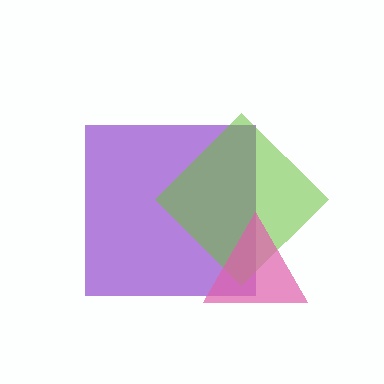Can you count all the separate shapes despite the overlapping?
Yes, there are 3 separate shapes.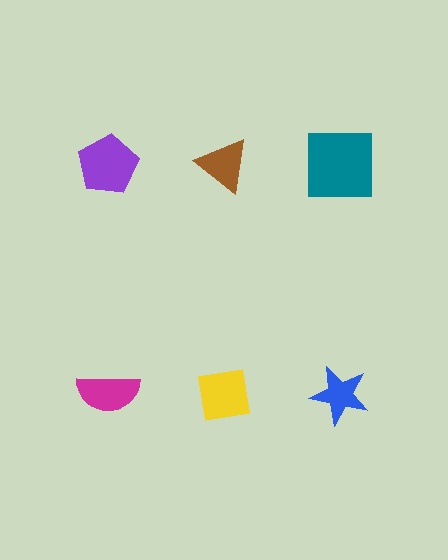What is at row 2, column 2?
A yellow square.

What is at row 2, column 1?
A magenta semicircle.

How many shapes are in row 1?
3 shapes.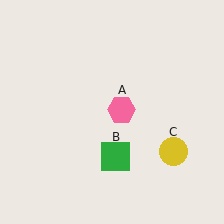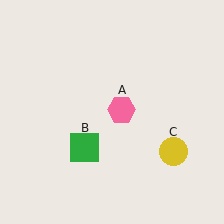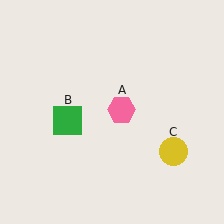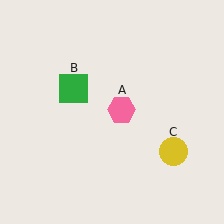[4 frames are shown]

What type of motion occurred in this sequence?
The green square (object B) rotated clockwise around the center of the scene.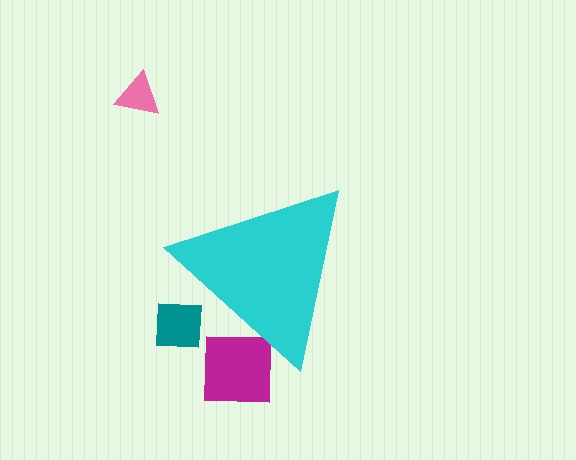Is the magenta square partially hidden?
Yes, the magenta square is partially hidden behind the cyan triangle.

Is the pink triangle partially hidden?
No, the pink triangle is fully visible.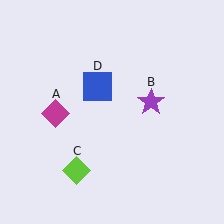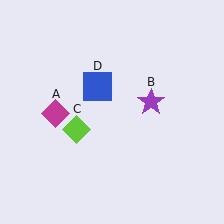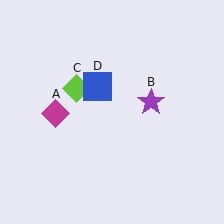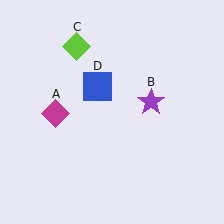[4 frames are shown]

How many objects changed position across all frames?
1 object changed position: lime diamond (object C).